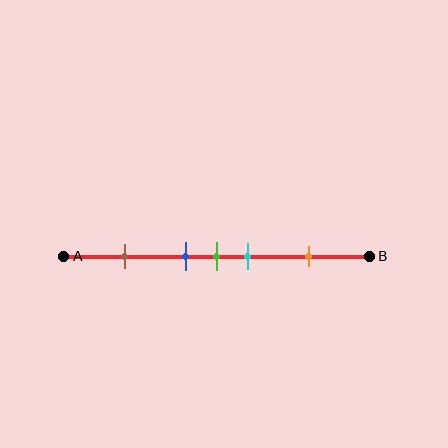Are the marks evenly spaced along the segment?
No, the marks are not evenly spaced.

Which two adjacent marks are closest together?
The blue and green marks are the closest adjacent pair.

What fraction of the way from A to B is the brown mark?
The brown mark is approximately 20% (0.2) of the way from A to B.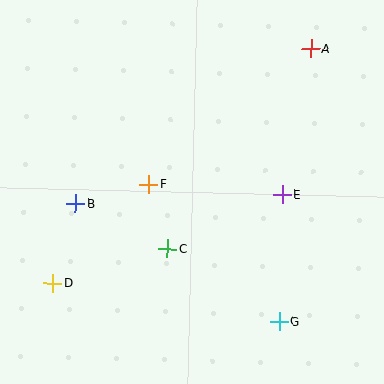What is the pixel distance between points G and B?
The distance between G and B is 235 pixels.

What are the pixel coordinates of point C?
Point C is at (167, 249).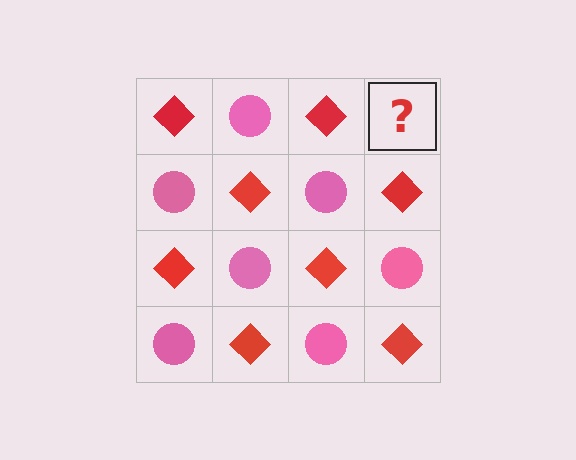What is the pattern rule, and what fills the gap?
The rule is that it alternates red diamond and pink circle in a checkerboard pattern. The gap should be filled with a pink circle.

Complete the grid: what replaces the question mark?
The question mark should be replaced with a pink circle.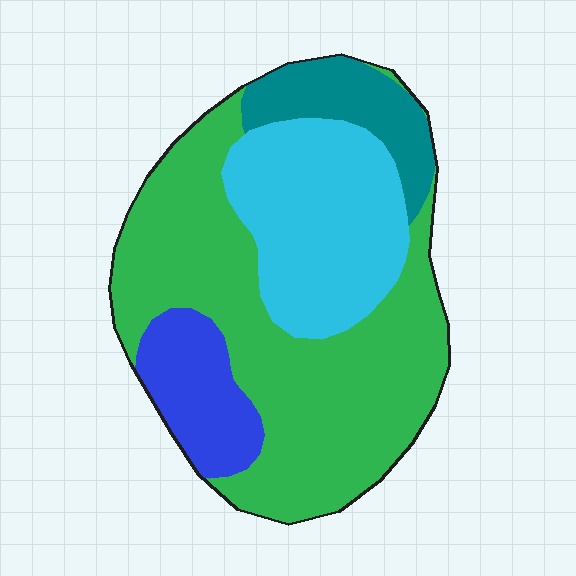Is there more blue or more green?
Green.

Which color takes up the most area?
Green, at roughly 50%.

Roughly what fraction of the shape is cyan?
Cyan takes up about one quarter (1/4) of the shape.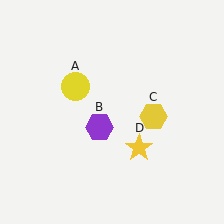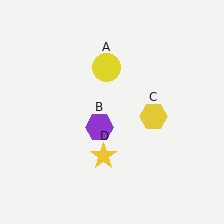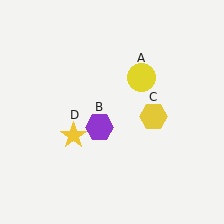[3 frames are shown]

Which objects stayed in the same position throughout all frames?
Purple hexagon (object B) and yellow hexagon (object C) remained stationary.